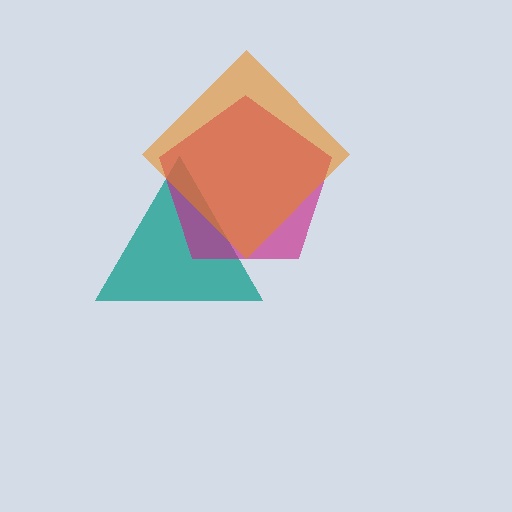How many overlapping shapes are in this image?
There are 3 overlapping shapes in the image.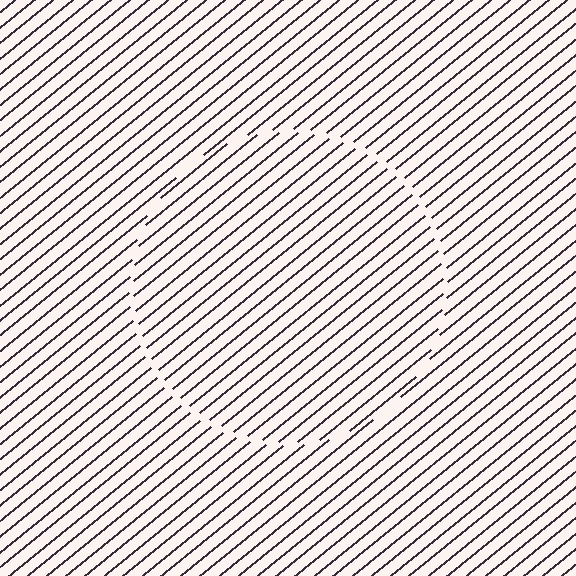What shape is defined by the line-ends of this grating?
An illusory circle. The interior of the shape contains the same grating, shifted by half a period — the contour is defined by the phase discontinuity where line-ends from the inner and outer gratings abut.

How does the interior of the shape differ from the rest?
The interior of the shape contains the same grating, shifted by half a period — the contour is defined by the phase discontinuity where line-ends from the inner and outer gratings abut.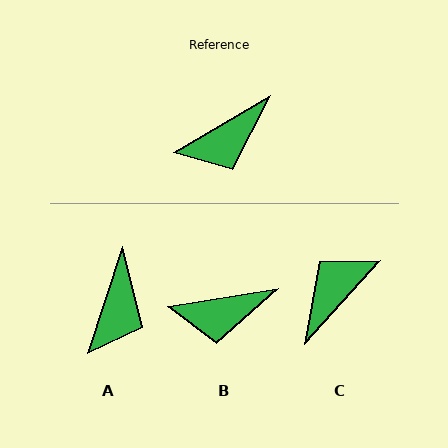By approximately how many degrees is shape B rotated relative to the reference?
Approximately 21 degrees clockwise.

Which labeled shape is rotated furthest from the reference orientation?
C, about 163 degrees away.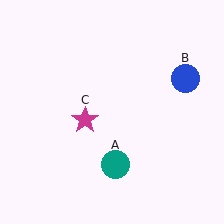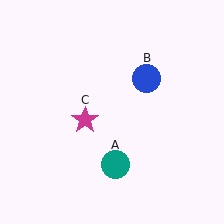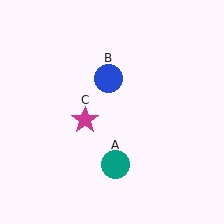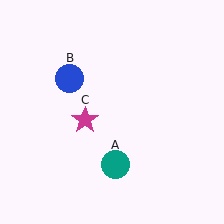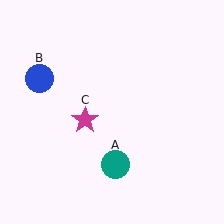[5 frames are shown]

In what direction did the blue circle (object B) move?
The blue circle (object B) moved left.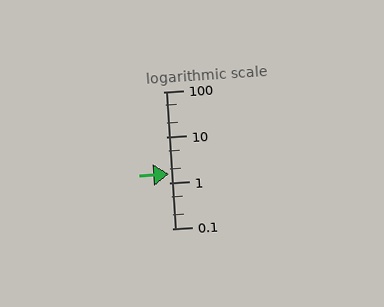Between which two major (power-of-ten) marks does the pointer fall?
The pointer is between 1 and 10.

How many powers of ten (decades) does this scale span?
The scale spans 3 decades, from 0.1 to 100.